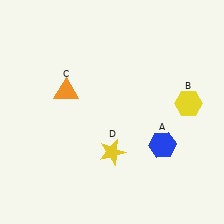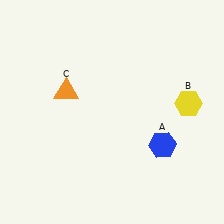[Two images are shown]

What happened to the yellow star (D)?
The yellow star (D) was removed in Image 2. It was in the bottom-right area of Image 1.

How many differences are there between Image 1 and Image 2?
There is 1 difference between the two images.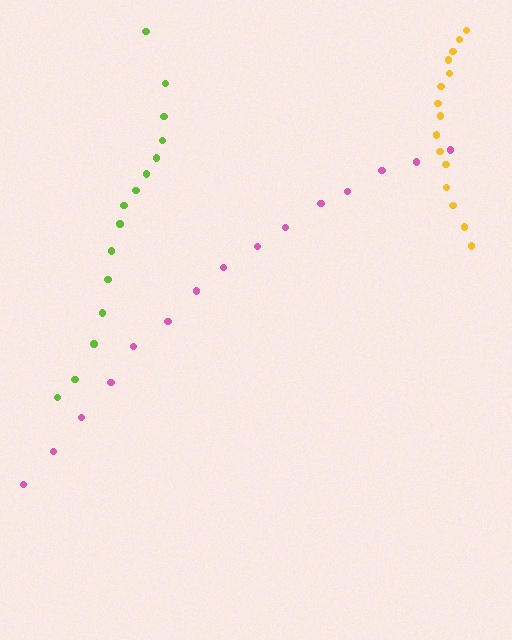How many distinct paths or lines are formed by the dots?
There are 3 distinct paths.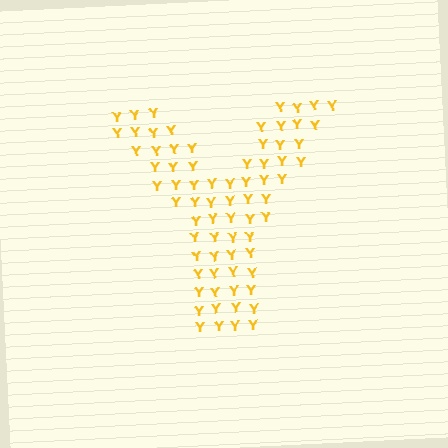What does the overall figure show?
The overall figure shows the letter Y.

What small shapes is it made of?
It is made of small letter Y's.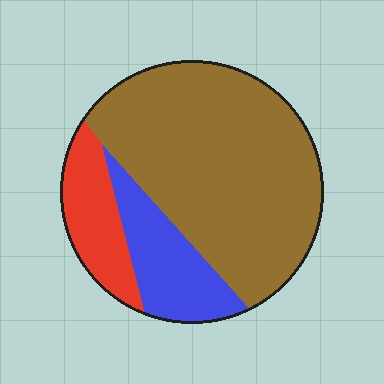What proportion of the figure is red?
Red takes up about one sixth (1/6) of the figure.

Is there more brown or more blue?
Brown.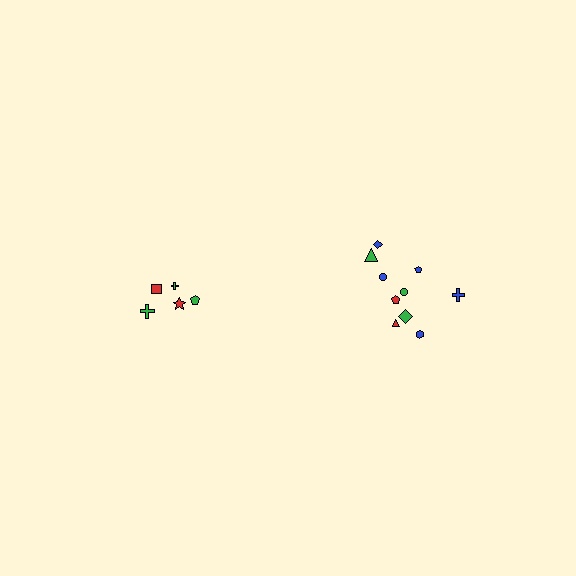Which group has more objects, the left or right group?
The right group.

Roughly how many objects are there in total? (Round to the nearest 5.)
Roughly 15 objects in total.